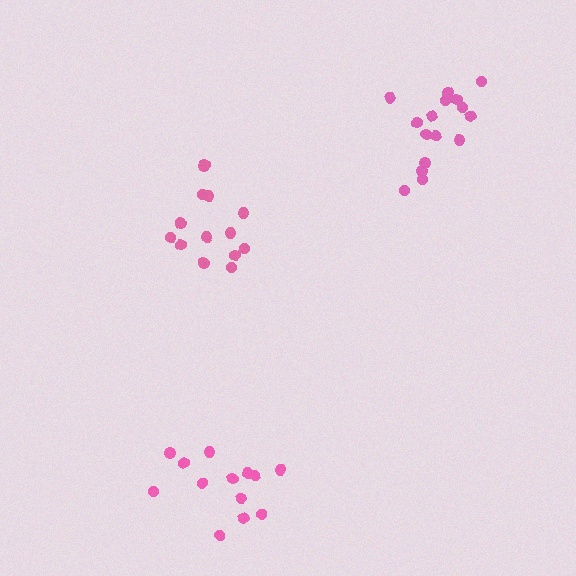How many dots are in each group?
Group 1: 13 dots, Group 2: 14 dots, Group 3: 16 dots (43 total).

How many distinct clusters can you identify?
There are 3 distinct clusters.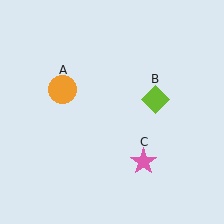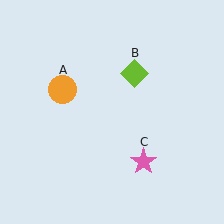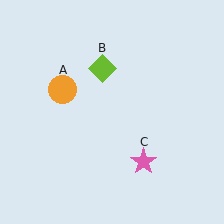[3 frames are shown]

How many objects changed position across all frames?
1 object changed position: lime diamond (object B).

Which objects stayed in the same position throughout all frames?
Orange circle (object A) and pink star (object C) remained stationary.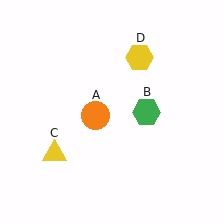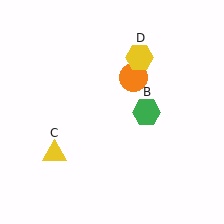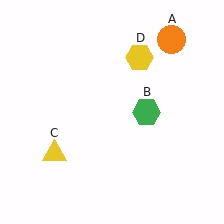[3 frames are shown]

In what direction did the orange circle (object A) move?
The orange circle (object A) moved up and to the right.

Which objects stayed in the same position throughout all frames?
Green hexagon (object B) and yellow triangle (object C) and yellow hexagon (object D) remained stationary.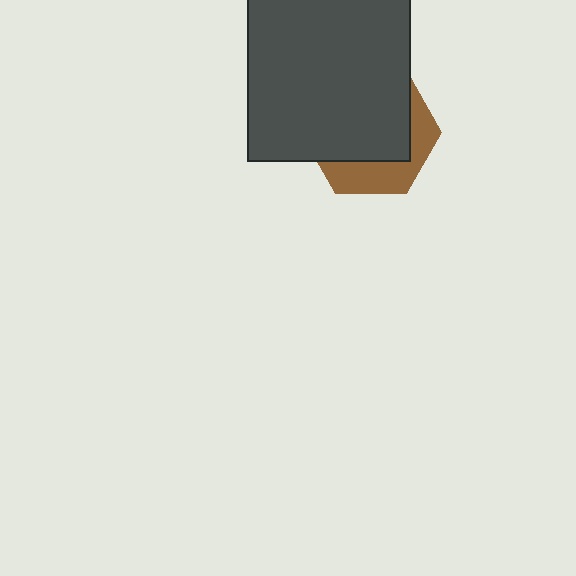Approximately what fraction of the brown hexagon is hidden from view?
Roughly 67% of the brown hexagon is hidden behind the dark gray rectangle.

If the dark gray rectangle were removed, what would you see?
You would see the complete brown hexagon.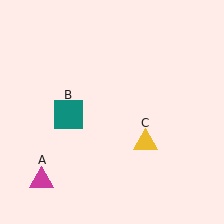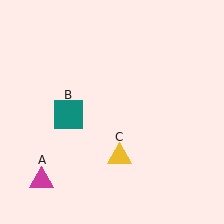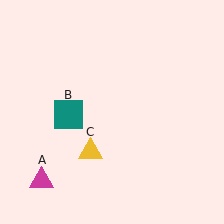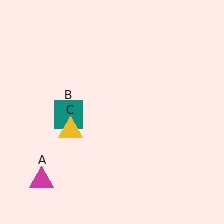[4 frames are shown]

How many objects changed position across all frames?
1 object changed position: yellow triangle (object C).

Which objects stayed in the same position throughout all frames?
Magenta triangle (object A) and teal square (object B) remained stationary.